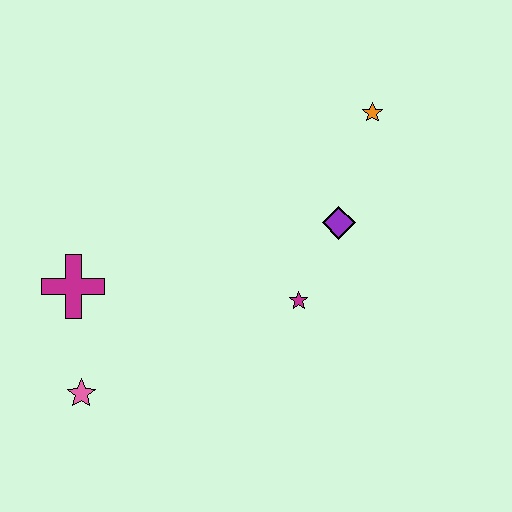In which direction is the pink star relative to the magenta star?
The pink star is to the left of the magenta star.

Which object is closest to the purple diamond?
The magenta star is closest to the purple diamond.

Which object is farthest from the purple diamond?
The pink star is farthest from the purple diamond.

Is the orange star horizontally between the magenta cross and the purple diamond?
No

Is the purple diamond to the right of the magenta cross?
Yes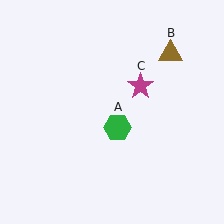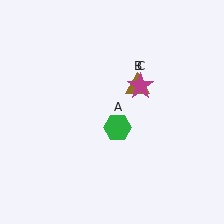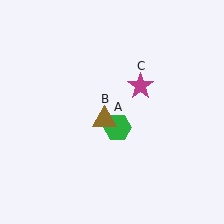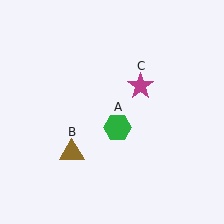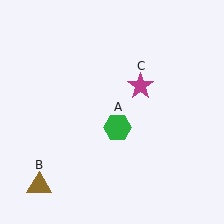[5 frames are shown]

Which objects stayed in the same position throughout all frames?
Green hexagon (object A) and magenta star (object C) remained stationary.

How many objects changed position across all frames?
1 object changed position: brown triangle (object B).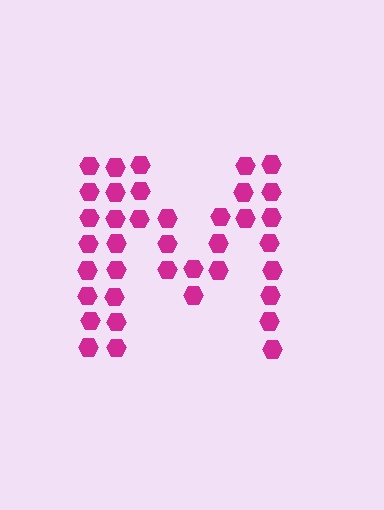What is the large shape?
The large shape is the letter M.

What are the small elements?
The small elements are hexagons.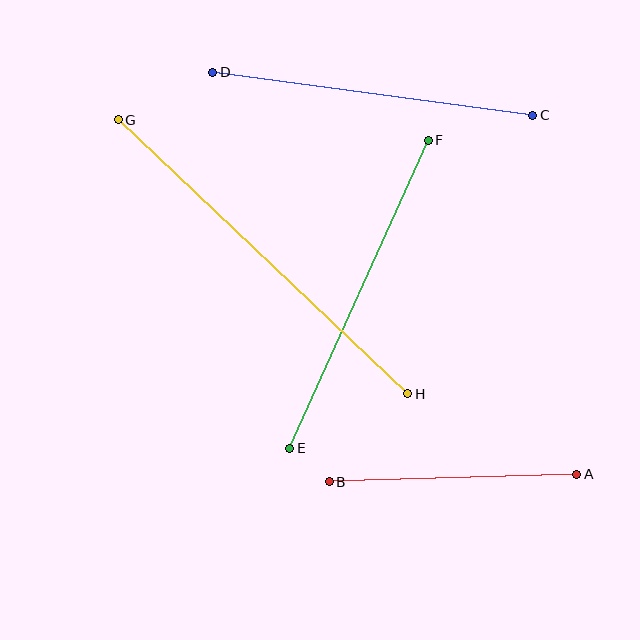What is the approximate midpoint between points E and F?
The midpoint is at approximately (359, 294) pixels.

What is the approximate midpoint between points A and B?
The midpoint is at approximately (453, 478) pixels.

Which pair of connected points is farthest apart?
Points G and H are farthest apart.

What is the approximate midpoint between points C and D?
The midpoint is at approximately (373, 94) pixels.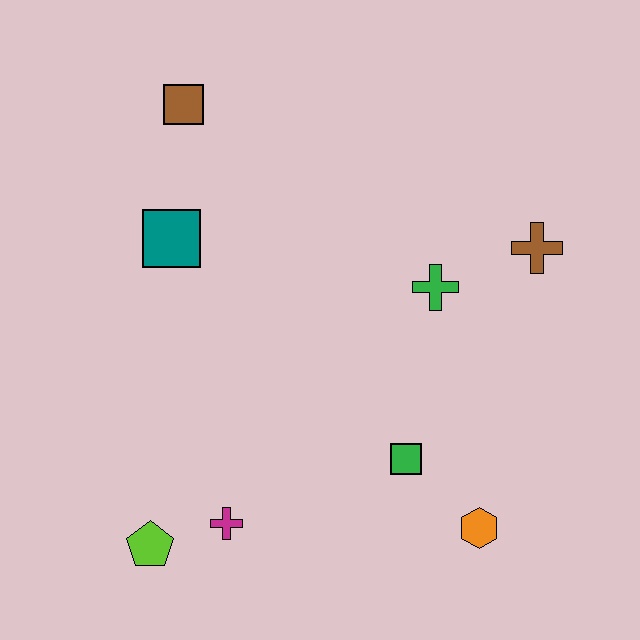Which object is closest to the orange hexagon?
The green square is closest to the orange hexagon.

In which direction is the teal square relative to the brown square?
The teal square is below the brown square.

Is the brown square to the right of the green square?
No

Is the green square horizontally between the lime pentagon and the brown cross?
Yes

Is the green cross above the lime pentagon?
Yes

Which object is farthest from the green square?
The brown square is farthest from the green square.